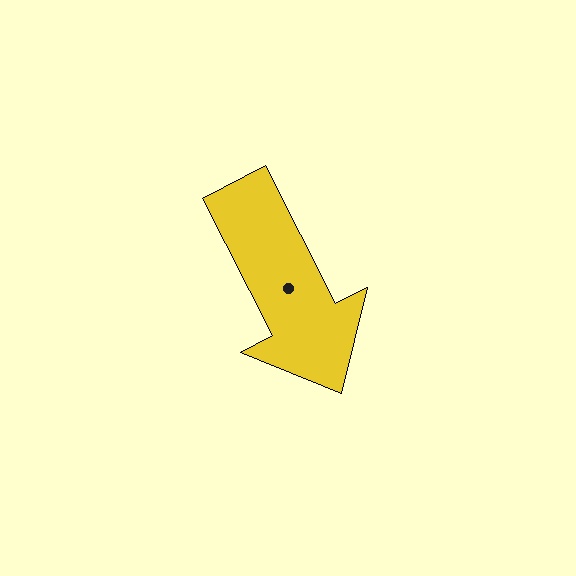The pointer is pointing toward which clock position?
Roughly 5 o'clock.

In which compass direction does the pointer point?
Southeast.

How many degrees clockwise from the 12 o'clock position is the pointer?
Approximately 153 degrees.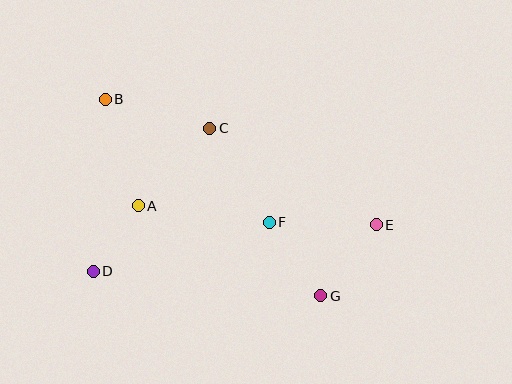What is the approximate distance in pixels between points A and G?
The distance between A and G is approximately 203 pixels.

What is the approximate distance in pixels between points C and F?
The distance between C and F is approximately 111 pixels.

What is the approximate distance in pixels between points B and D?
The distance between B and D is approximately 172 pixels.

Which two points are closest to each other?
Points A and D are closest to each other.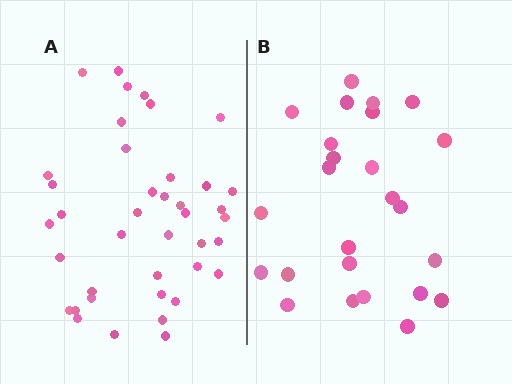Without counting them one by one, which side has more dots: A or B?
Region A (the left region) has more dots.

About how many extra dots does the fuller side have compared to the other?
Region A has approximately 15 more dots than region B.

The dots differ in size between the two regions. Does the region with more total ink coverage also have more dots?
No. Region B has more total ink coverage because its dots are larger, but region A actually contains more individual dots. Total area can be misleading — the number of items is what matters here.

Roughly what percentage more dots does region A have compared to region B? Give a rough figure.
About 60% more.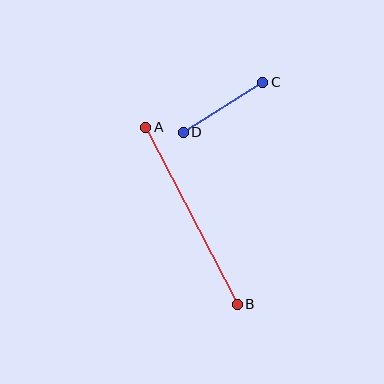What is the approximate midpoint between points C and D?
The midpoint is at approximately (223, 107) pixels.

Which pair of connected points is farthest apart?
Points A and B are farthest apart.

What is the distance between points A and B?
The distance is approximately 199 pixels.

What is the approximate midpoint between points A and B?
The midpoint is at approximately (191, 216) pixels.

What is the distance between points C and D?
The distance is approximately 94 pixels.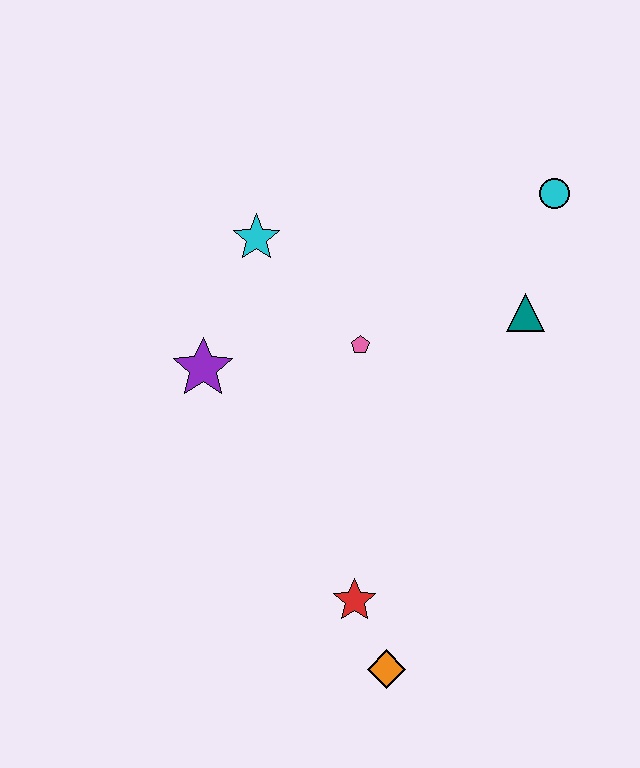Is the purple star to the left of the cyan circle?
Yes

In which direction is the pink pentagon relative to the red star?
The pink pentagon is above the red star.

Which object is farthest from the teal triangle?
The orange diamond is farthest from the teal triangle.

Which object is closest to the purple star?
The cyan star is closest to the purple star.